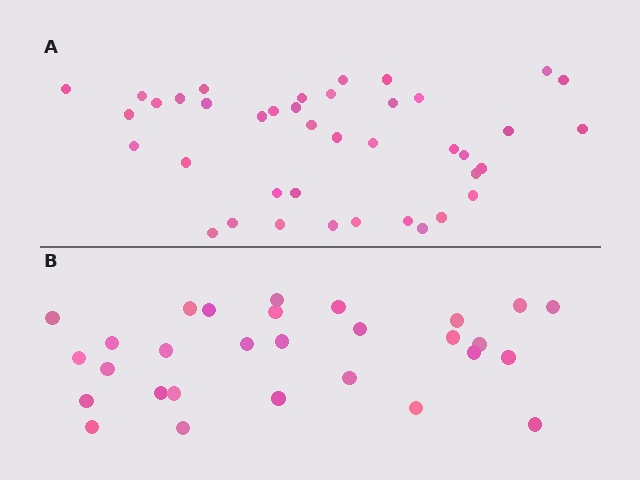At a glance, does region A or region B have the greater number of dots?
Region A (the top region) has more dots.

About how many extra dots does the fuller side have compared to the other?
Region A has roughly 12 or so more dots than region B.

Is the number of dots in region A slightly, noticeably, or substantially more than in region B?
Region A has noticeably more, but not dramatically so. The ratio is roughly 1.4 to 1.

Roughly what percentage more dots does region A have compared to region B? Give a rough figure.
About 40% more.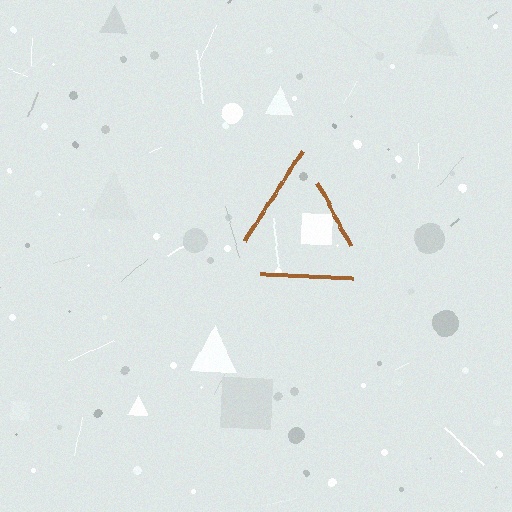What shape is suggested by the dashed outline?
The dashed outline suggests a triangle.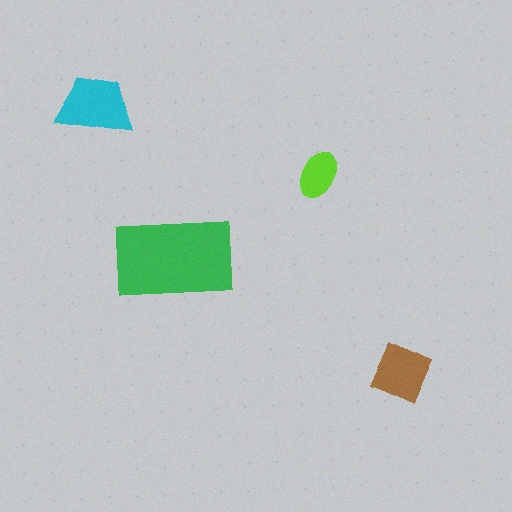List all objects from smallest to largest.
The lime ellipse, the brown diamond, the cyan trapezoid, the green rectangle.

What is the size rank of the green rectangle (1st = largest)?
1st.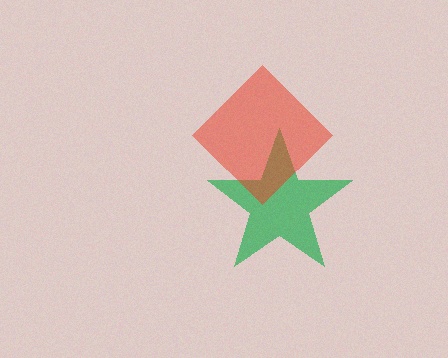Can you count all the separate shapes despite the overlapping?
Yes, there are 2 separate shapes.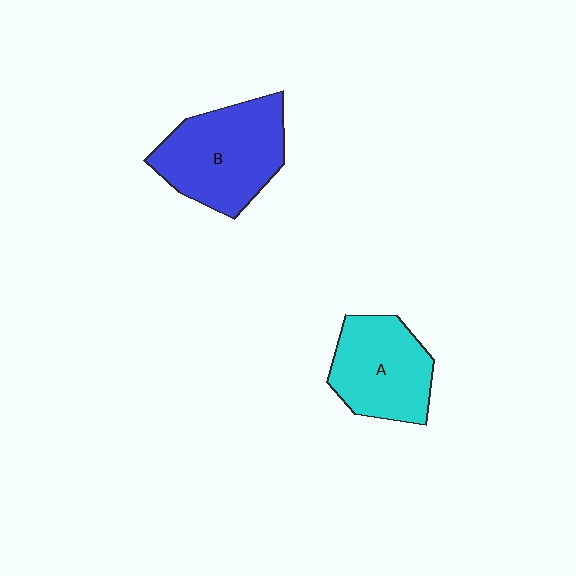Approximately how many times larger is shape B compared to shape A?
Approximately 1.2 times.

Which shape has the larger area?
Shape B (blue).